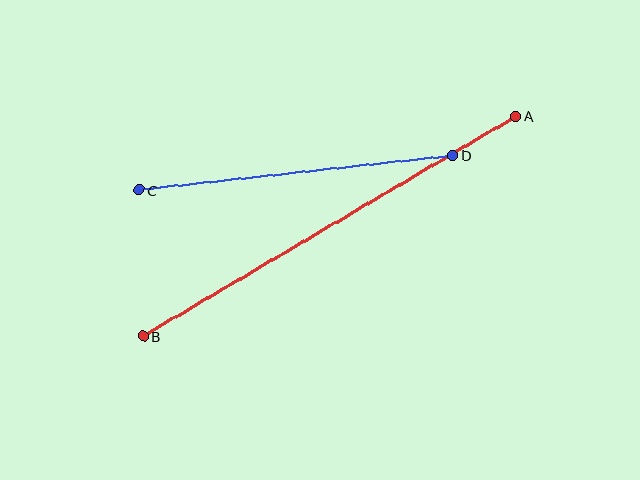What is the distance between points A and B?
The distance is approximately 433 pixels.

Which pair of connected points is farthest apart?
Points A and B are farthest apart.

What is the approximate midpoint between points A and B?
The midpoint is at approximately (329, 226) pixels.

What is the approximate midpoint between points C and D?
The midpoint is at approximately (296, 173) pixels.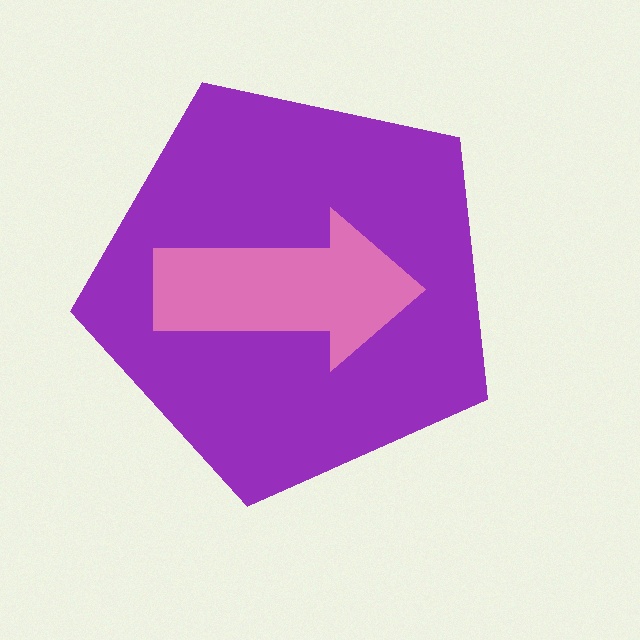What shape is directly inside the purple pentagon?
The pink arrow.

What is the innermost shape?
The pink arrow.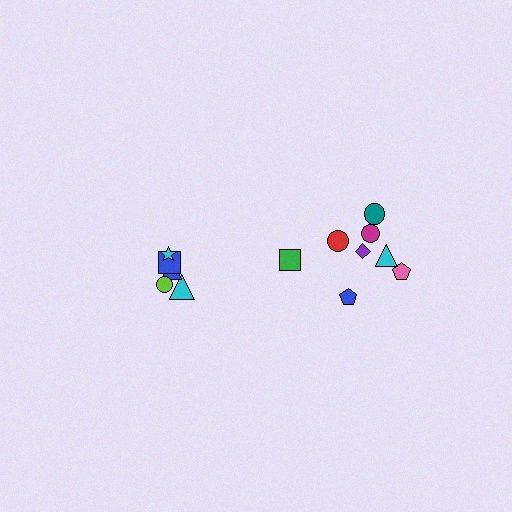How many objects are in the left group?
There are 5 objects.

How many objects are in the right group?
There are 8 objects.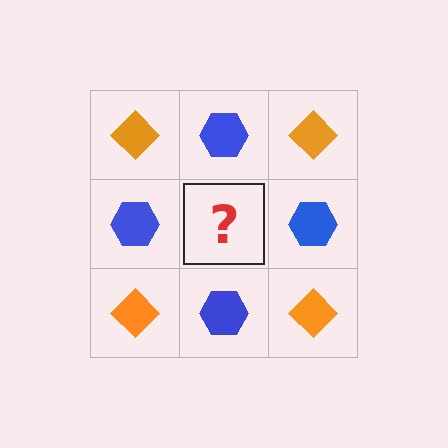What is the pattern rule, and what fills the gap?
The rule is that it alternates orange diamond and blue hexagon in a checkerboard pattern. The gap should be filled with an orange diamond.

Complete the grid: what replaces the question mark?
The question mark should be replaced with an orange diamond.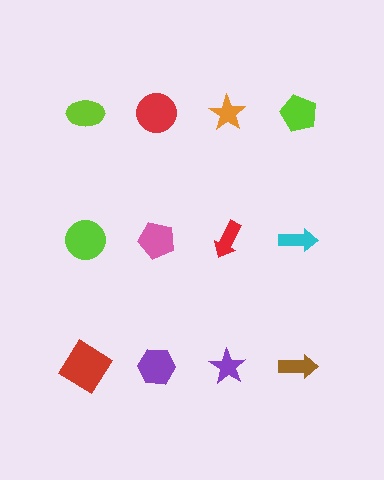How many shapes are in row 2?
4 shapes.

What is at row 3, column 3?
A purple star.